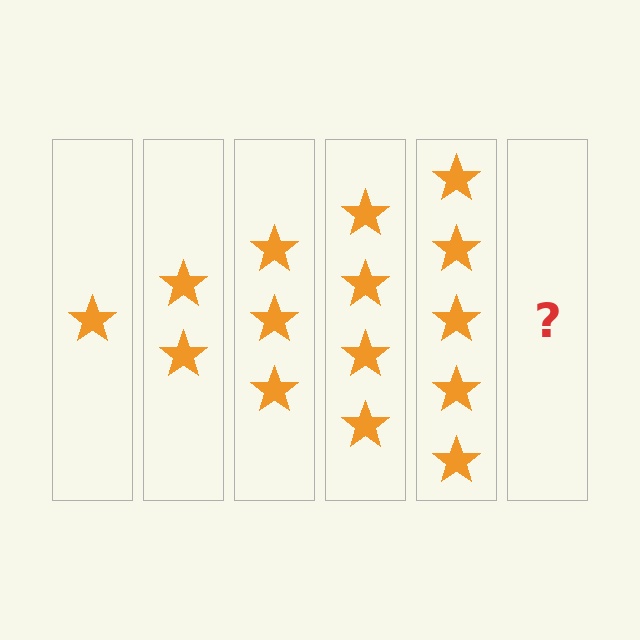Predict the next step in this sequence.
The next step is 6 stars.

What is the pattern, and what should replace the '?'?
The pattern is that each step adds one more star. The '?' should be 6 stars.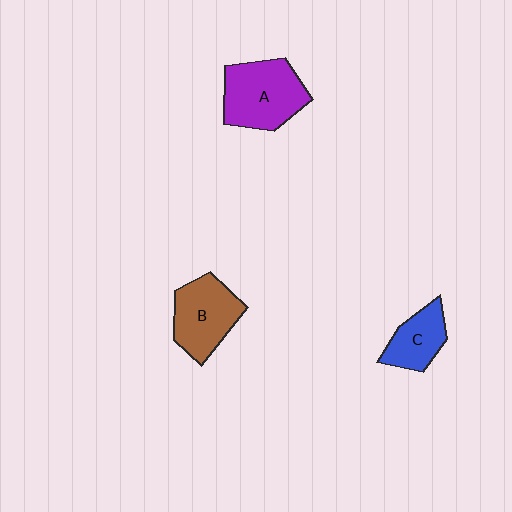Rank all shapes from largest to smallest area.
From largest to smallest: A (purple), B (brown), C (blue).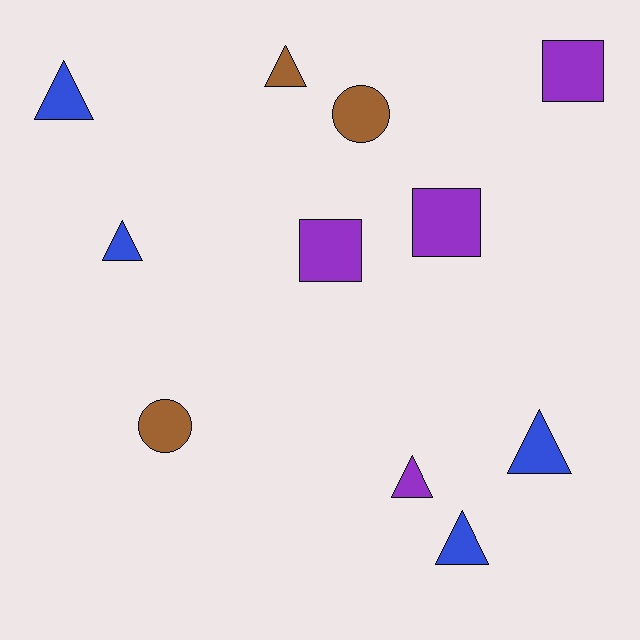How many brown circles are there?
There are 2 brown circles.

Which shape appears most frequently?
Triangle, with 6 objects.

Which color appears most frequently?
Purple, with 4 objects.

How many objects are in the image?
There are 11 objects.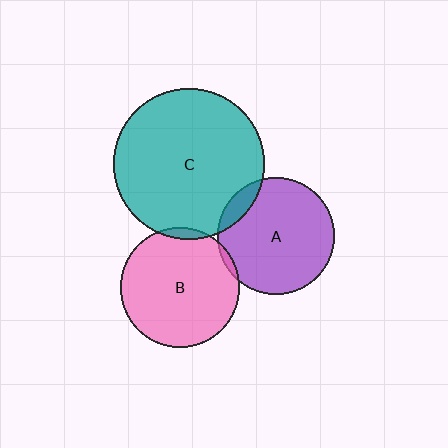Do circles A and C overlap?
Yes.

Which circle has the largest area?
Circle C (teal).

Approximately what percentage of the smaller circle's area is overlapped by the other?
Approximately 10%.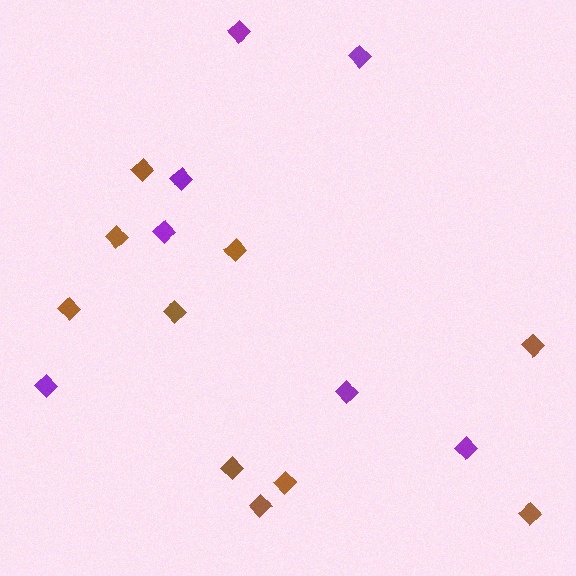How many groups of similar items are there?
There are 2 groups: one group of purple diamonds (7) and one group of brown diamonds (10).